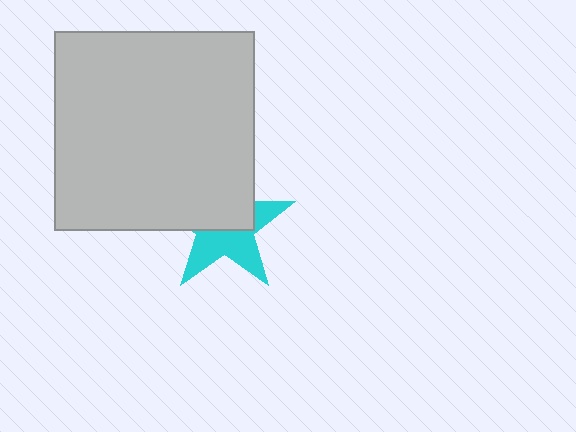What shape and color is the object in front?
The object in front is a light gray square.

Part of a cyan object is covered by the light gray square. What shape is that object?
It is a star.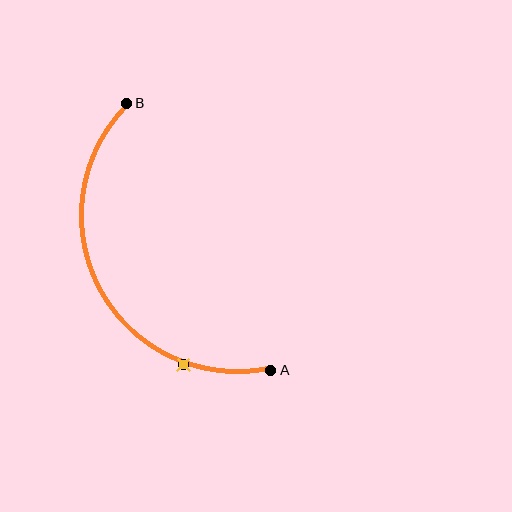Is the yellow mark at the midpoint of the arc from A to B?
No. The yellow mark lies on the arc but is closer to endpoint A. The arc midpoint would be at the point on the curve equidistant along the arc from both A and B.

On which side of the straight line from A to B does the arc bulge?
The arc bulges to the left of the straight line connecting A and B.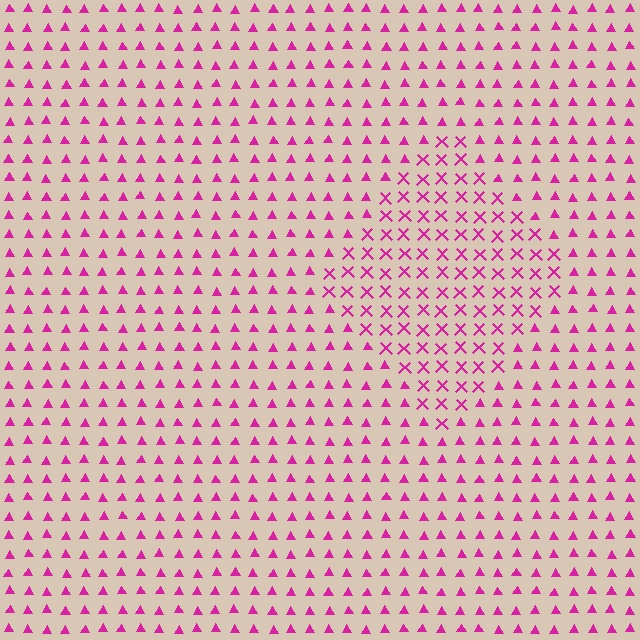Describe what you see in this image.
The image is filled with small magenta elements arranged in a uniform grid. A diamond-shaped region contains X marks, while the surrounding area contains triangles. The boundary is defined purely by the change in element shape.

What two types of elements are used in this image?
The image uses X marks inside the diamond region and triangles outside it.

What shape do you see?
I see a diamond.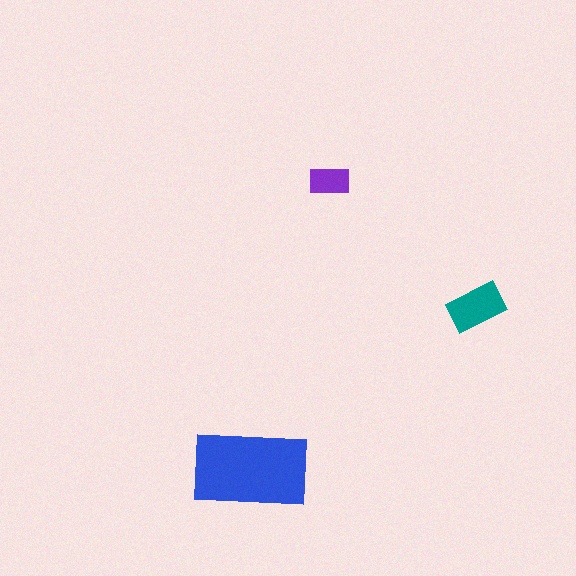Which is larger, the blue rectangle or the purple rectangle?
The blue one.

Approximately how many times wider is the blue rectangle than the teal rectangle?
About 2 times wider.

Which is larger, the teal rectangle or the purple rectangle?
The teal one.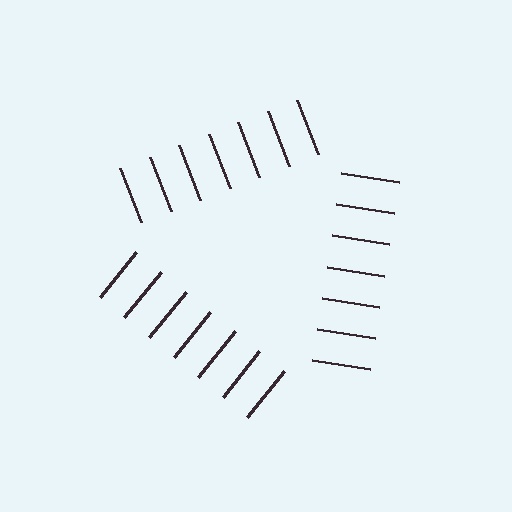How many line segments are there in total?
21 — 7 along each of the 3 edges.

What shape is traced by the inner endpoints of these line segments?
An illusory triangle — the line segments terminate on its edges but no continuous stroke is drawn.